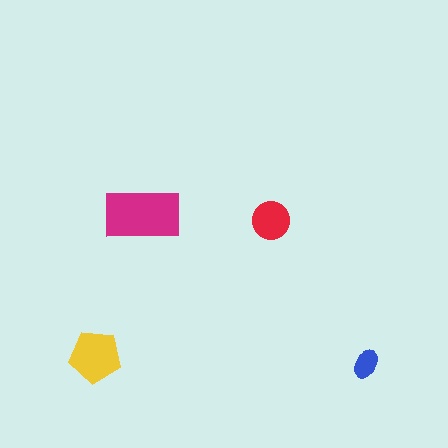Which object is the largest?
The magenta rectangle.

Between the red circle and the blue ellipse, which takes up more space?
The red circle.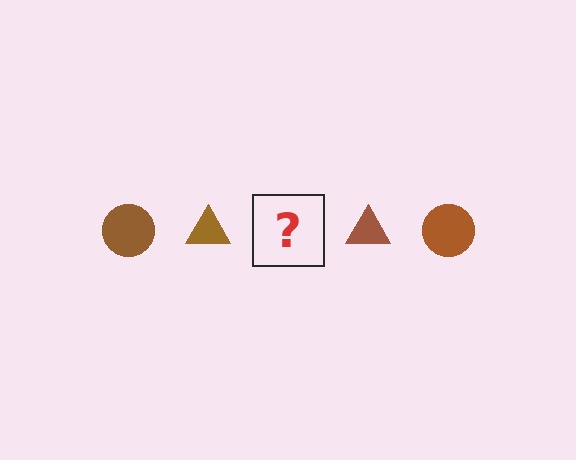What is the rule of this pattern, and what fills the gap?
The rule is that the pattern cycles through circle, triangle shapes in brown. The gap should be filled with a brown circle.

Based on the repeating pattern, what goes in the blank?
The blank should be a brown circle.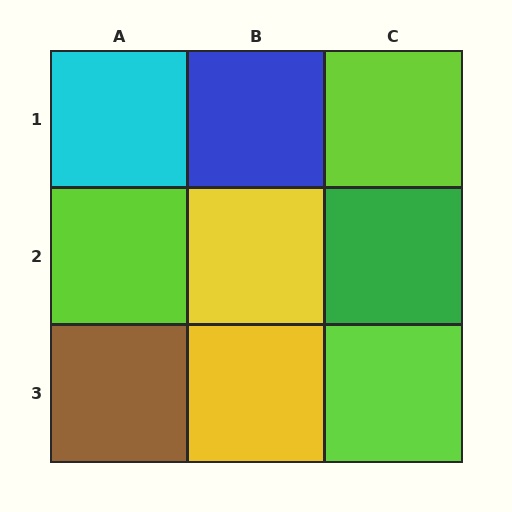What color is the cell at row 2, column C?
Green.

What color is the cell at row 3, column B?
Yellow.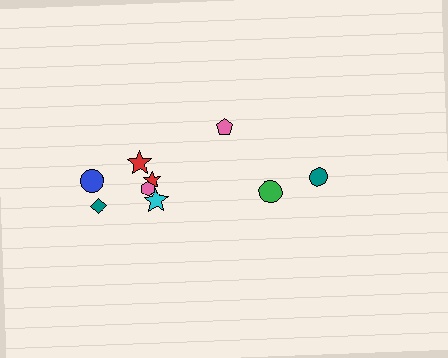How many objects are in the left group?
There are 6 objects.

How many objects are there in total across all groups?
There are 9 objects.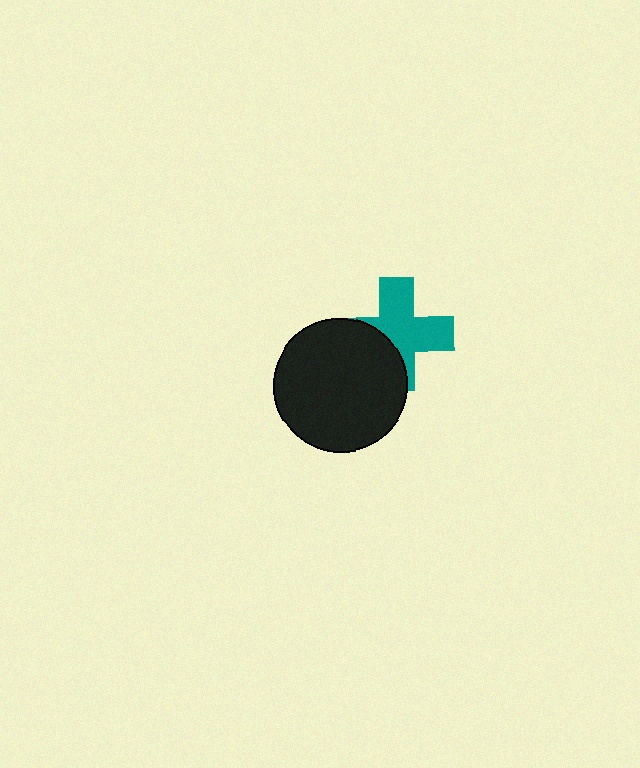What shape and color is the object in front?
The object in front is a black circle.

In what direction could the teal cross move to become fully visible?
The teal cross could move toward the upper-right. That would shift it out from behind the black circle entirely.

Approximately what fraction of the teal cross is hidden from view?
Roughly 36% of the teal cross is hidden behind the black circle.